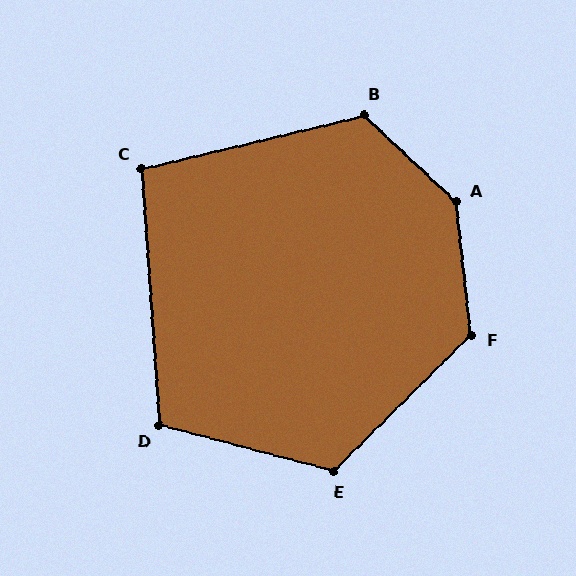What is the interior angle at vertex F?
Approximately 128 degrees (obtuse).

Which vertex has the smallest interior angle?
C, at approximately 100 degrees.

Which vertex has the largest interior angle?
A, at approximately 140 degrees.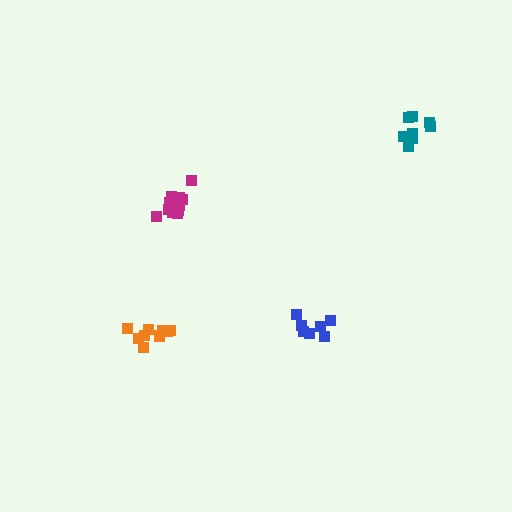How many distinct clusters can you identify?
There are 4 distinct clusters.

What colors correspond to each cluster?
The clusters are colored: orange, blue, magenta, teal.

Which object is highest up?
The teal cluster is topmost.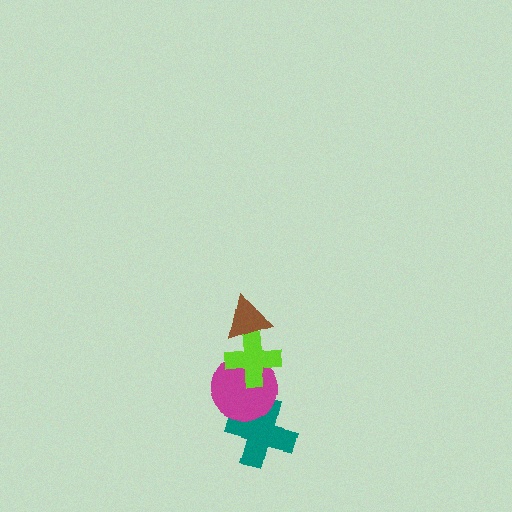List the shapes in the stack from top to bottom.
From top to bottom: the brown triangle, the lime cross, the magenta circle, the teal cross.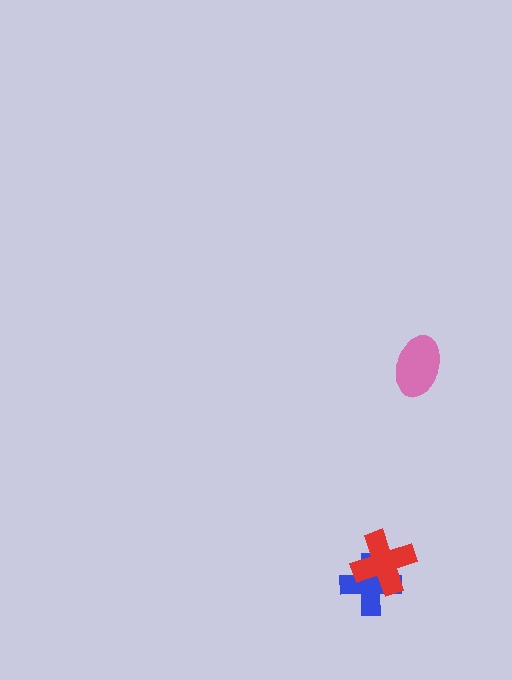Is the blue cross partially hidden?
Yes, it is partially covered by another shape.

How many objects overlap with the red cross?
1 object overlaps with the red cross.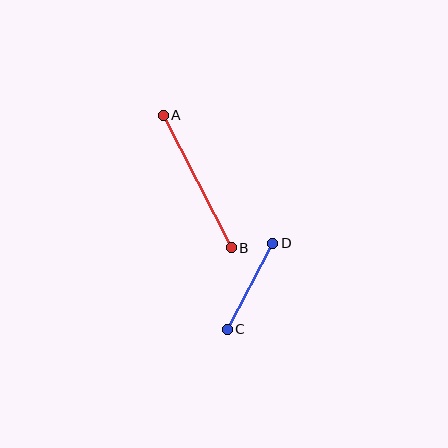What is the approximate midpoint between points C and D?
The midpoint is at approximately (250, 286) pixels.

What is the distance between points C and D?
The distance is approximately 97 pixels.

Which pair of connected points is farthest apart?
Points A and B are farthest apart.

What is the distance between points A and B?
The distance is approximately 149 pixels.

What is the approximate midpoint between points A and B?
The midpoint is at approximately (197, 182) pixels.